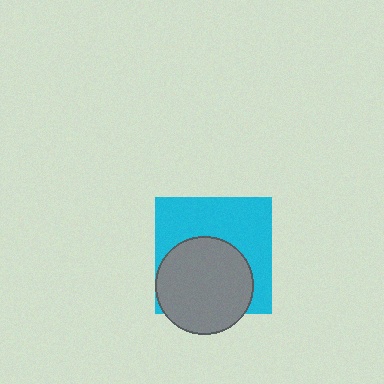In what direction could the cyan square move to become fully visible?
The cyan square could move up. That would shift it out from behind the gray circle entirely.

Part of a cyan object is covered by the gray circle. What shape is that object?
It is a square.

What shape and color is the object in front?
The object in front is a gray circle.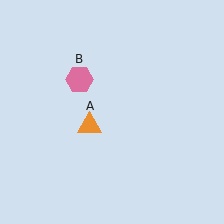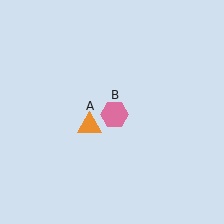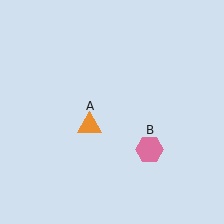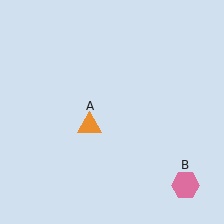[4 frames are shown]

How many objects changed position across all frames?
1 object changed position: pink hexagon (object B).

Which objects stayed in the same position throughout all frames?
Orange triangle (object A) remained stationary.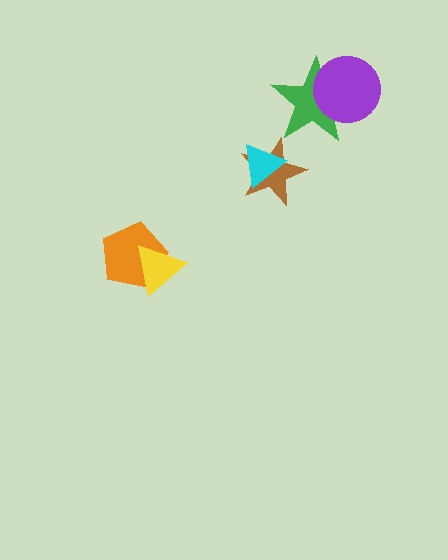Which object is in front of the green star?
The purple circle is in front of the green star.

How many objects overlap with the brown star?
1 object overlaps with the brown star.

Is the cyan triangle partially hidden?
No, no other shape covers it.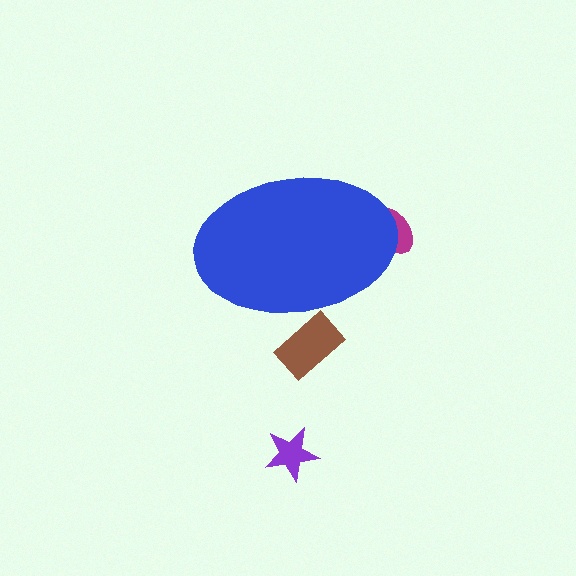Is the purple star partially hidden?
No, the purple star is fully visible.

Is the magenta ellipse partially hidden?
Yes, the magenta ellipse is partially hidden behind the blue ellipse.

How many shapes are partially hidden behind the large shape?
2 shapes are partially hidden.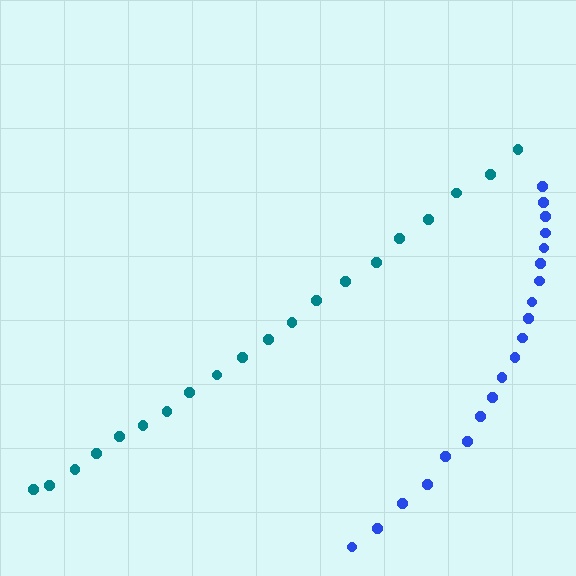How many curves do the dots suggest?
There are 2 distinct paths.